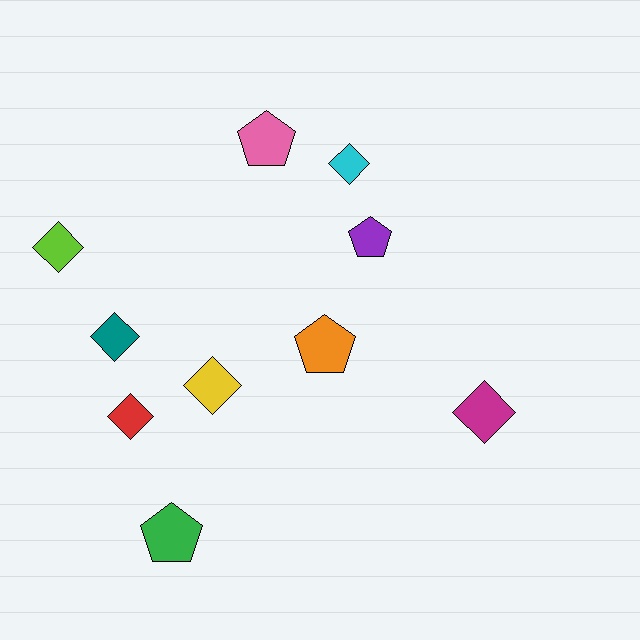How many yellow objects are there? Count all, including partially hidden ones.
There is 1 yellow object.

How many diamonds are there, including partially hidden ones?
There are 6 diamonds.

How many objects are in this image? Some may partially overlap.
There are 10 objects.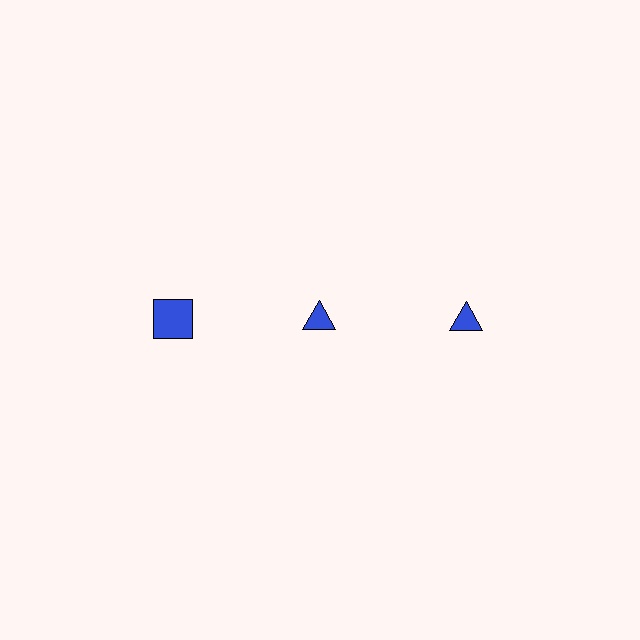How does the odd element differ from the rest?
It has a different shape: square instead of triangle.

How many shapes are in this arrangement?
There are 3 shapes arranged in a grid pattern.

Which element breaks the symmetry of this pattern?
The blue square in the top row, leftmost column breaks the symmetry. All other shapes are blue triangles.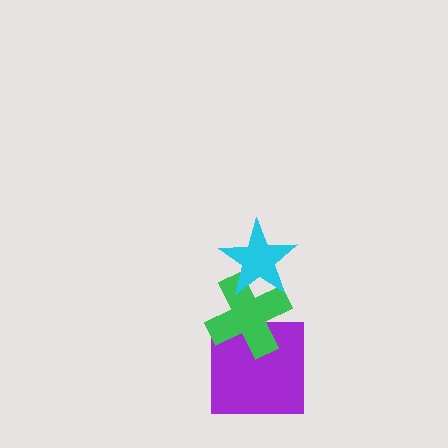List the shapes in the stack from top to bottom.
From top to bottom: the cyan star, the green cross, the purple square.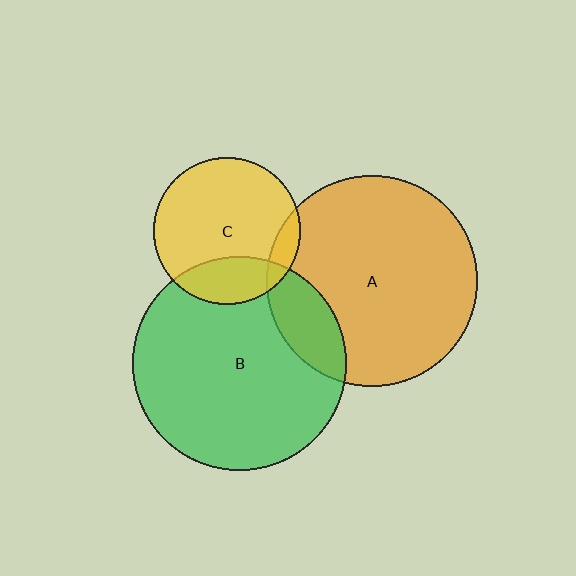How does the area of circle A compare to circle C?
Approximately 2.1 times.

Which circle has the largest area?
Circle B (green).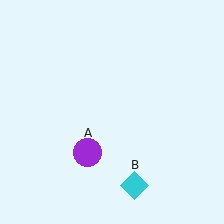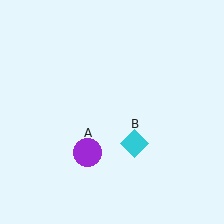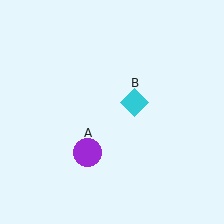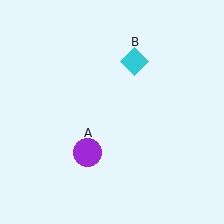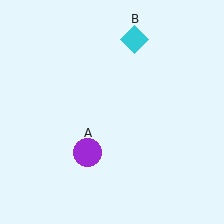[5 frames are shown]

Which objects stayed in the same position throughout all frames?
Purple circle (object A) remained stationary.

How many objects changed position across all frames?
1 object changed position: cyan diamond (object B).